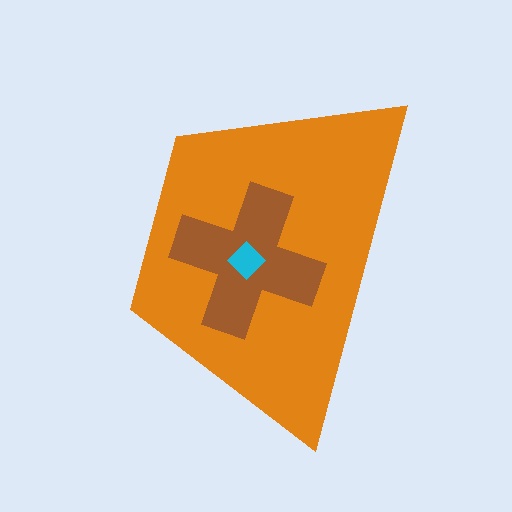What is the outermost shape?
The orange trapezoid.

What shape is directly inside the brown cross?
The cyan diamond.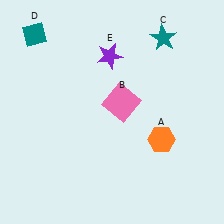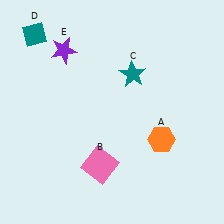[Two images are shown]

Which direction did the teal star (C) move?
The teal star (C) moved down.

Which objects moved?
The objects that moved are: the pink square (B), the teal star (C), the purple star (E).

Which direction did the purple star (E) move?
The purple star (E) moved left.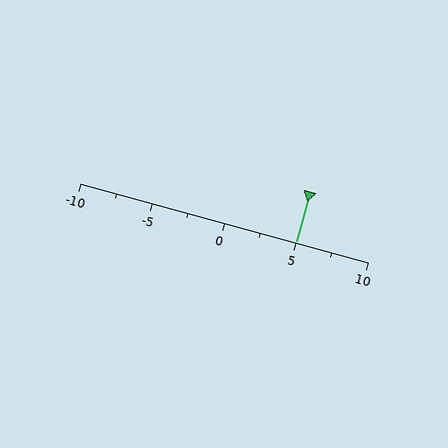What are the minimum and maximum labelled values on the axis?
The axis runs from -10 to 10.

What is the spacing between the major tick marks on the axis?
The major ticks are spaced 5 apart.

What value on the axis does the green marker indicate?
The marker indicates approximately 5.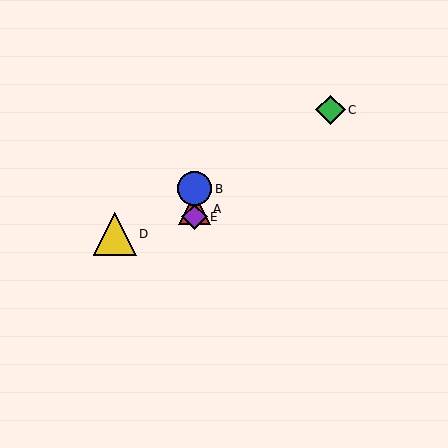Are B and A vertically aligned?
Yes, both are at x≈194.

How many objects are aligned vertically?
3 objects (A, B, E) are aligned vertically.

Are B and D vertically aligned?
No, B is at x≈194 and D is at x≈115.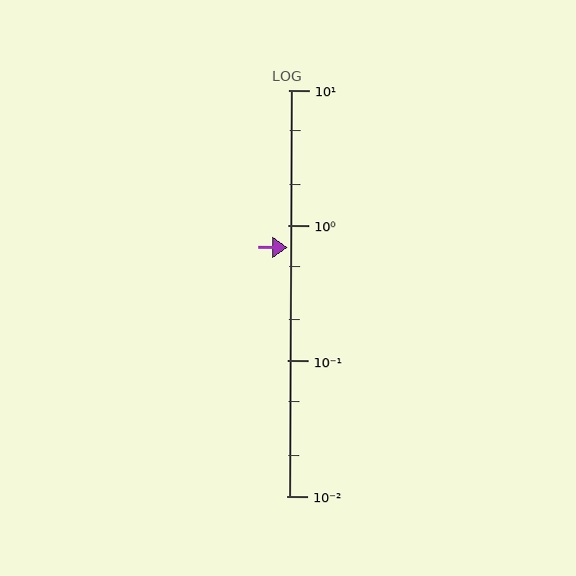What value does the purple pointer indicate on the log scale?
The pointer indicates approximately 0.69.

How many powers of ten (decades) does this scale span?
The scale spans 3 decades, from 0.01 to 10.